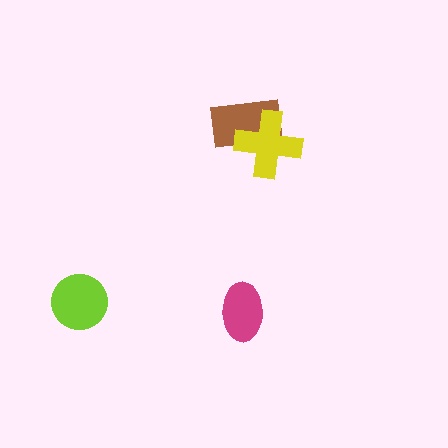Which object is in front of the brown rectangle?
The yellow cross is in front of the brown rectangle.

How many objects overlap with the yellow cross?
1 object overlaps with the yellow cross.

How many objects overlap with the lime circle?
0 objects overlap with the lime circle.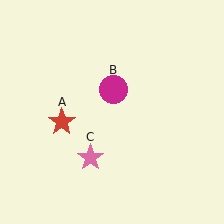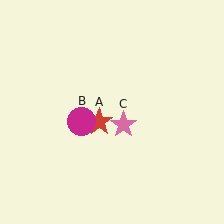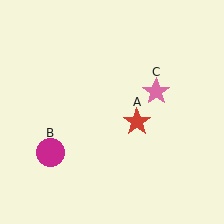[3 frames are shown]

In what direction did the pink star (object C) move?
The pink star (object C) moved up and to the right.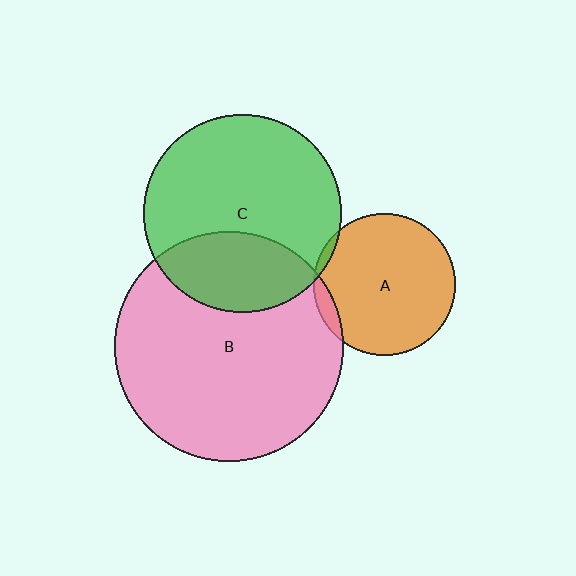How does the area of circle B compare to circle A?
Approximately 2.6 times.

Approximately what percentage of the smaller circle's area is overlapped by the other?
Approximately 5%.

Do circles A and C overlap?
Yes.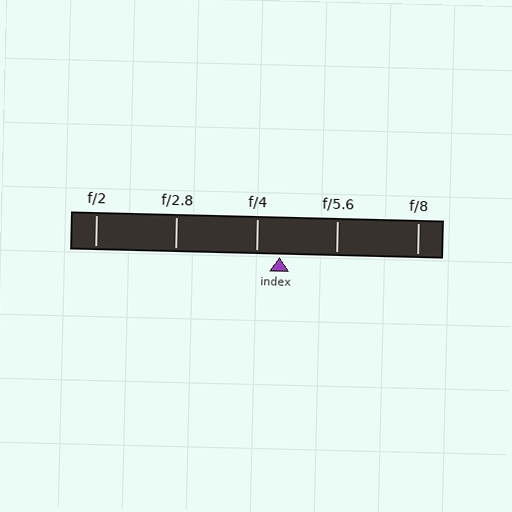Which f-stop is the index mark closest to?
The index mark is closest to f/4.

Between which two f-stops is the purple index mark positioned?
The index mark is between f/4 and f/5.6.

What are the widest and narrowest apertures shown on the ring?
The widest aperture shown is f/2 and the narrowest is f/8.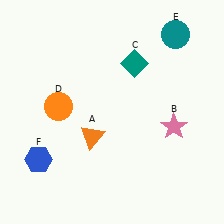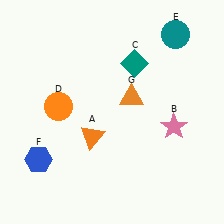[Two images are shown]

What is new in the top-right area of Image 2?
An orange triangle (G) was added in the top-right area of Image 2.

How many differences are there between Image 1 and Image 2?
There is 1 difference between the two images.